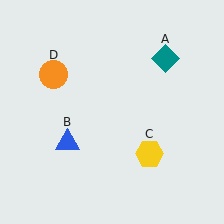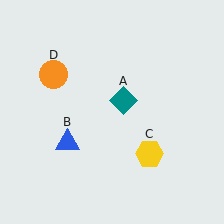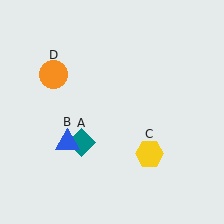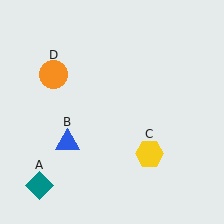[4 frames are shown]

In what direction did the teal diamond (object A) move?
The teal diamond (object A) moved down and to the left.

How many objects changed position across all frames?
1 object changed position: teal diamond (object A).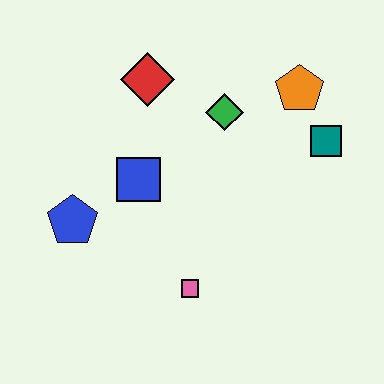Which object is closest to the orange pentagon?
The teal square is closest to the orange pentagon.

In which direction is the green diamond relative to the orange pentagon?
The green diamond is to the left of the orange pentagon.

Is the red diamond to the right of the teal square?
No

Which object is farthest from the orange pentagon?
The blue pentagon is farthest from the orange pentagon.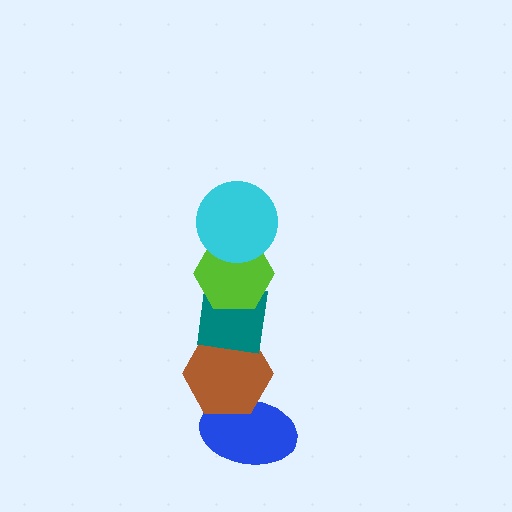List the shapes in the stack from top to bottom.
From top to bottom: the cyan circle, the lime hexagon, the teal square, the brown hexagon, the blue ellipse.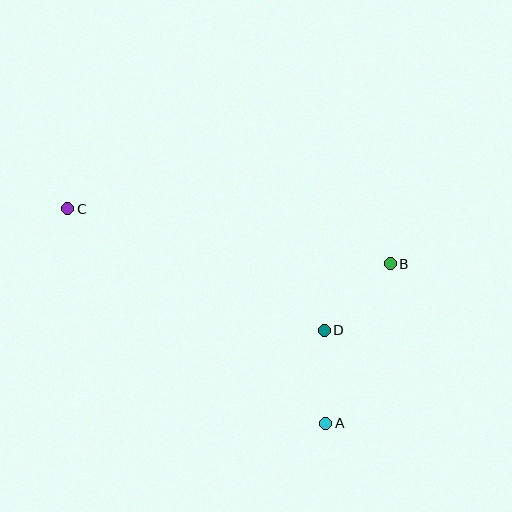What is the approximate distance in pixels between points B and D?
The distance between B and D is approximately 93 pixels.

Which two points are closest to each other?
Points A and D are closest to each other.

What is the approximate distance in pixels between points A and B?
The distance between A and B is approximately 172 pixels.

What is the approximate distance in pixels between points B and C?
The distance between B and C is approximately 327 pixels.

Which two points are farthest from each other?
Points A and C are farthest from each other.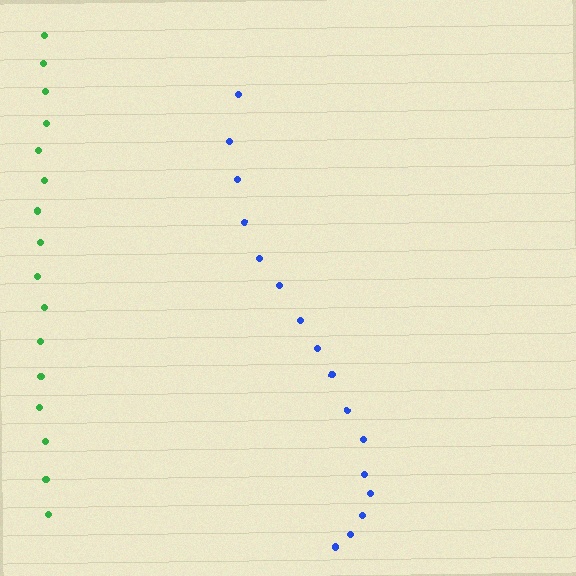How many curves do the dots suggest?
There are 2 distinct paths.